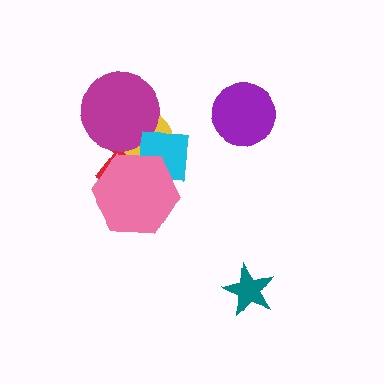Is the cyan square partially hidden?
Yes, it is partially covered by another shape.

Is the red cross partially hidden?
Yes, it is partially covered by another shape.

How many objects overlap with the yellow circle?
4 objects overlap with the yellow circle.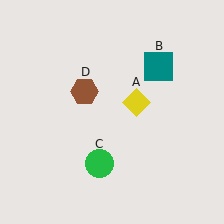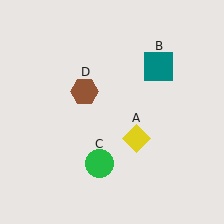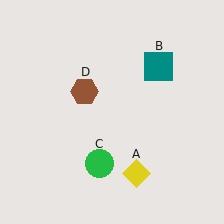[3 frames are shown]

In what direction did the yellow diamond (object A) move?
The yellow diamond (object A) moved down.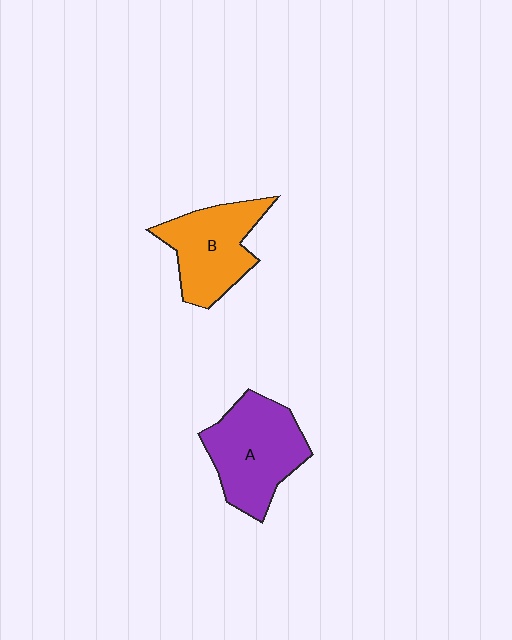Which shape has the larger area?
Shape A (purple).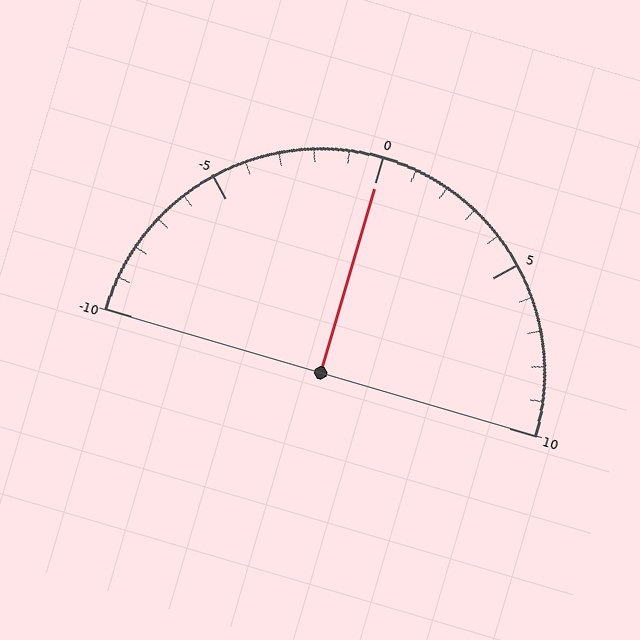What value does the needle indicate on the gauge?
The needle indicates approximately 0.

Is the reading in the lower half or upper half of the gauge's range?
The reading is in the upper half of the range (-10 to 10).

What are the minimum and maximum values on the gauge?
The gauge ranges from -10 to 10.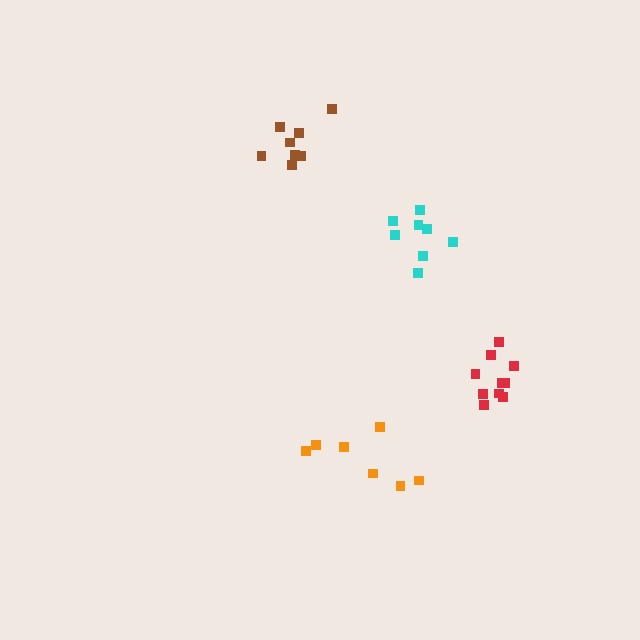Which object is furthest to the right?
The red cluster is rightmost.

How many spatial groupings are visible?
There are 4 spatial groupings.